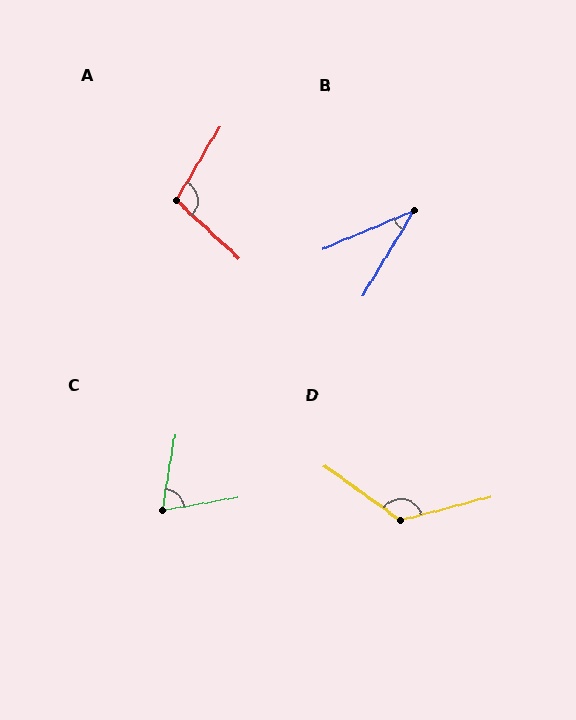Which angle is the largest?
D, at approximately 130 degrees.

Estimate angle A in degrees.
Approximately 102 degrees.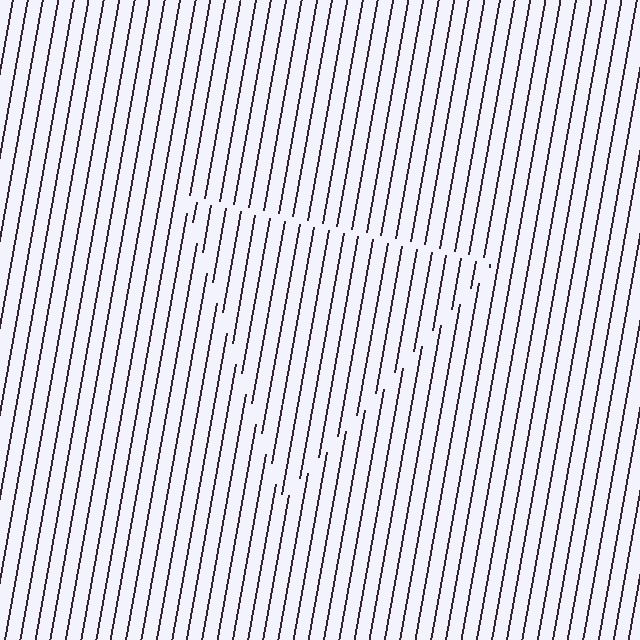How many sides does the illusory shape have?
3 sides — the line-ends trace a triangle.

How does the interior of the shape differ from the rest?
The interior of the shape contains the same grating, shifted by half a period — the contour is defined by the phase discontinuity where line-ends from the inner and outer gratings abut.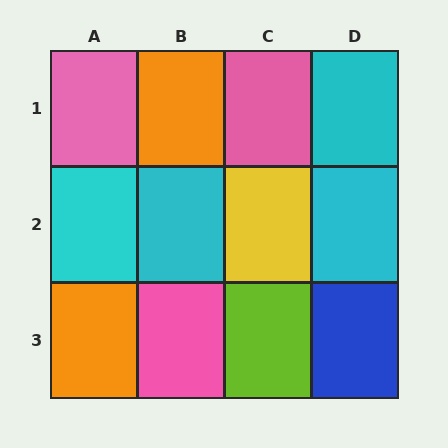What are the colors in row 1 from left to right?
Pink, orange, pink, cyan.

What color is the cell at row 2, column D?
Cyan.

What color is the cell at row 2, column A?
Cyan.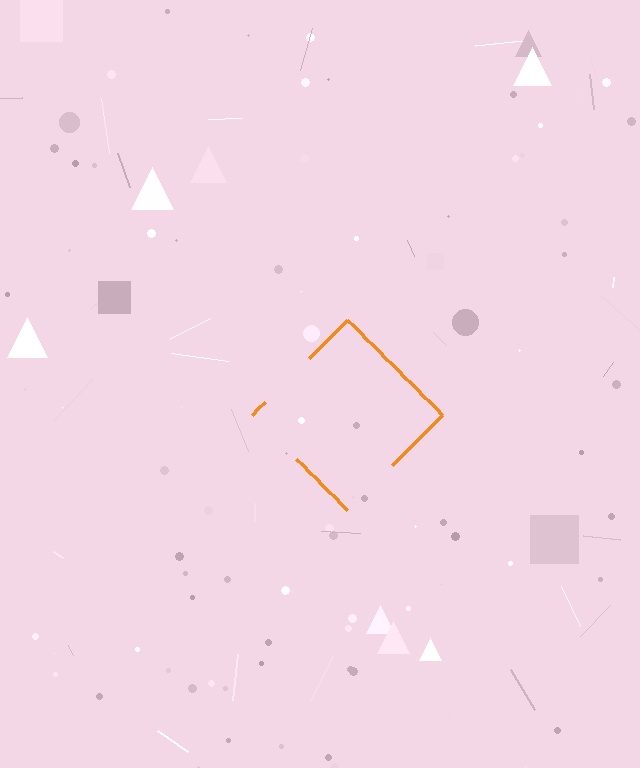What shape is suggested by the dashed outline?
The dashed outline suggests a diamond.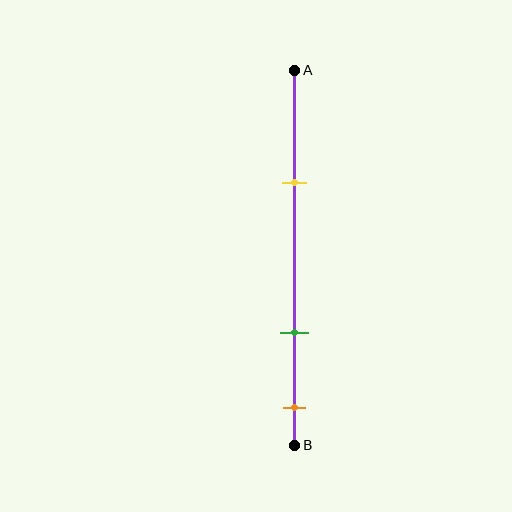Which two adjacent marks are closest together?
The green and orange marks are the closest adjacent pair.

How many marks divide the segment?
There are 3 marks dividing the segment.